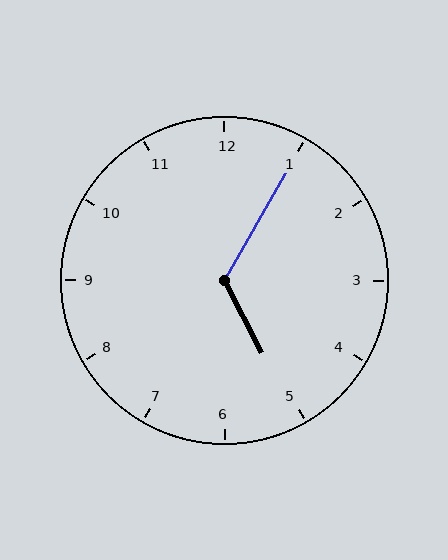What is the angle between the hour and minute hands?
Approximately 122 degrees.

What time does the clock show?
5:05.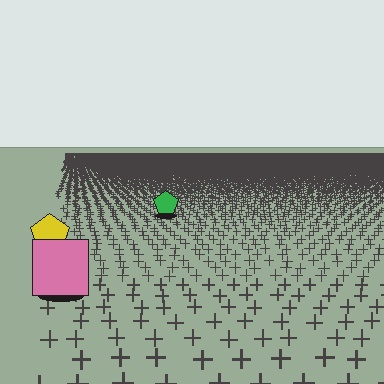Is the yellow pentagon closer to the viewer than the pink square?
No. The pink square is closer — you can tell from the texture gradient: the ground texture is coarser near it.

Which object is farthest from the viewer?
The green pentagon is farthest from the viewer. It appears smaller and the ground texture around it is denser.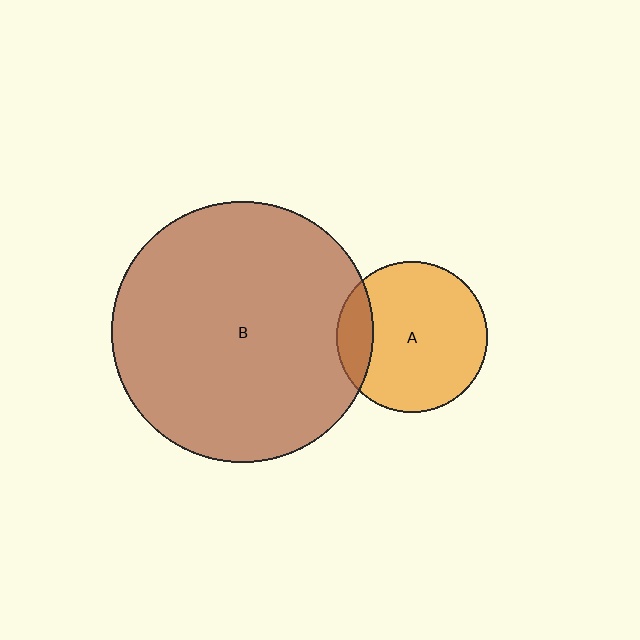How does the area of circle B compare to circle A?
Approximately 3.0 times.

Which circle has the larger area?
Circle B (brown).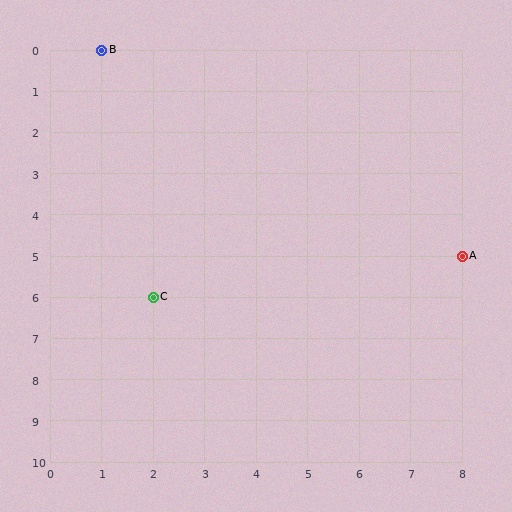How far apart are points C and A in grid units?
Points C and A are 6 columns and 1 row apart (about 6.1 grid units diagonally).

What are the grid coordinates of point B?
Point B is at grid coordinates (1, 0).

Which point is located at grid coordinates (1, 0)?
Point B is at (1, 0).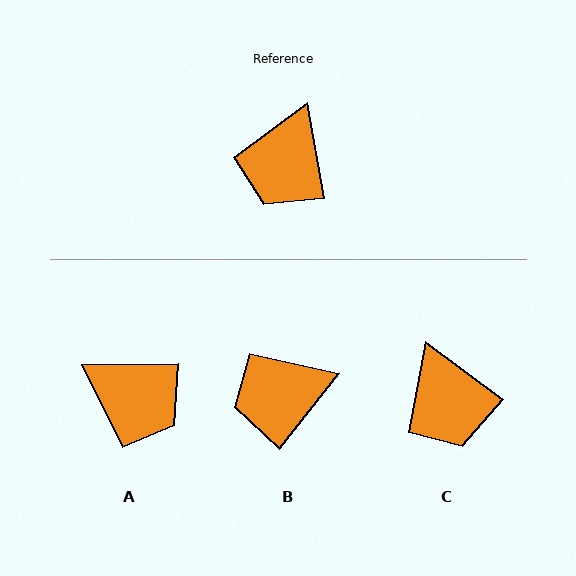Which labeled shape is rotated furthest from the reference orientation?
A, about 80 degrees away.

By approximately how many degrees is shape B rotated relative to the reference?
Approximately 49 degrees clockwise.